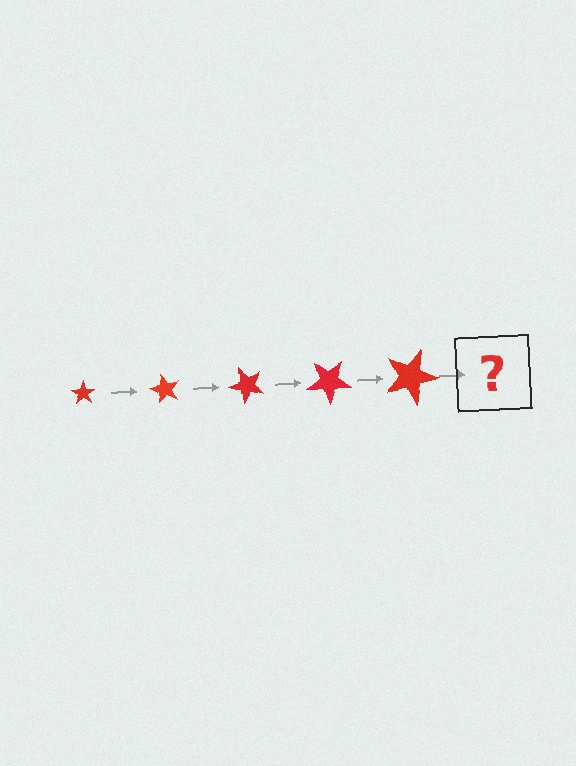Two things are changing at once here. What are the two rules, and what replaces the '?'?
The two rules are that the star grows larger each step and it rotates 60 degrees each step. The '?' should be a star, larger than the previous one and rotated 300 degrees from the start.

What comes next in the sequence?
The next element should be a star, larger than the previous one and rotated 300 degrees from the start.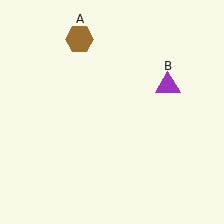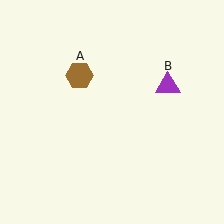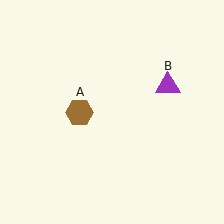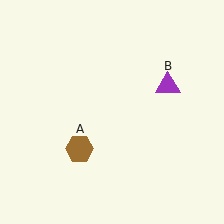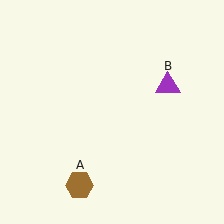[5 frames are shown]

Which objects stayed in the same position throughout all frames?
Purple triangle (object B) remained stationary.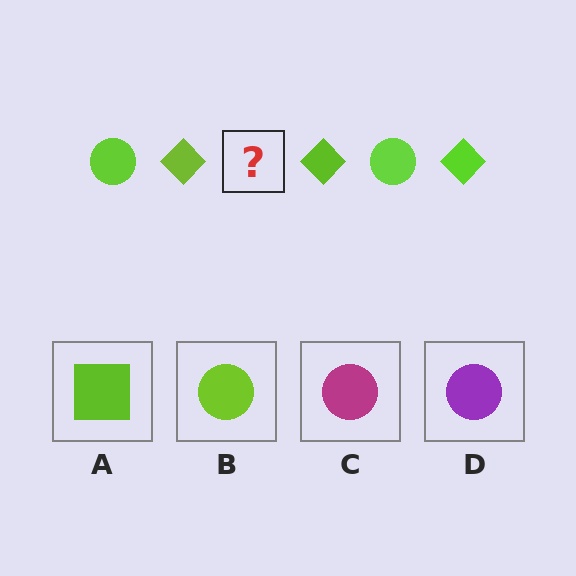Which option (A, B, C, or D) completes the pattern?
B.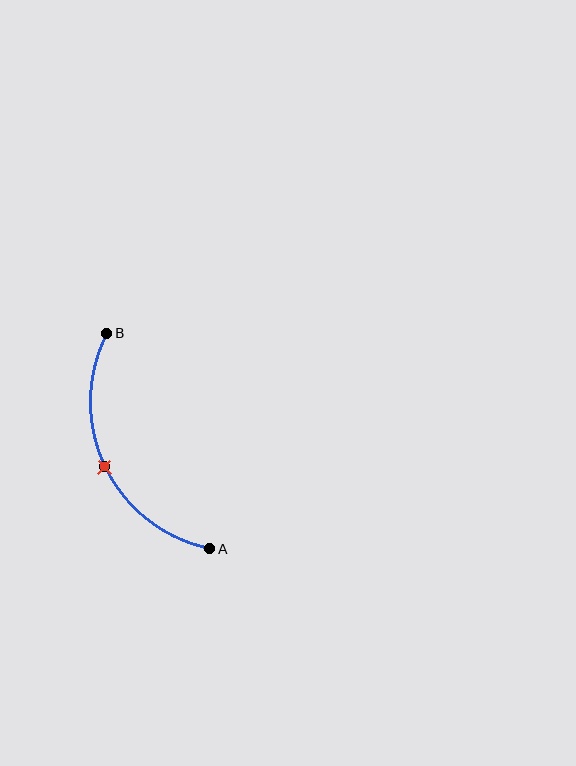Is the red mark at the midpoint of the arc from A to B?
Yes. The red mark lies on the arc at equal arc-length from both A and B — it is the arc midpoint.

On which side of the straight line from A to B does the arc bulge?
The arc bulges to the left of the straight line connecting A and B.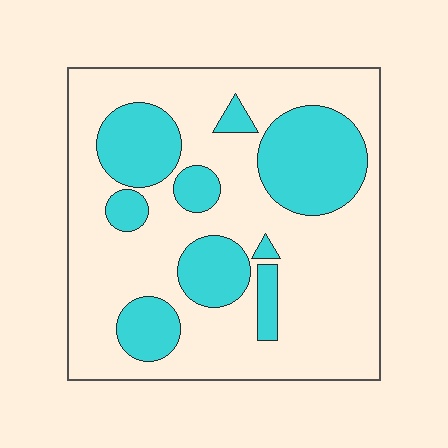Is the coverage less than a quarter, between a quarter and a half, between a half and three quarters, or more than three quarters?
Between a quarter and a half.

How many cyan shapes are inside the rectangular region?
9.